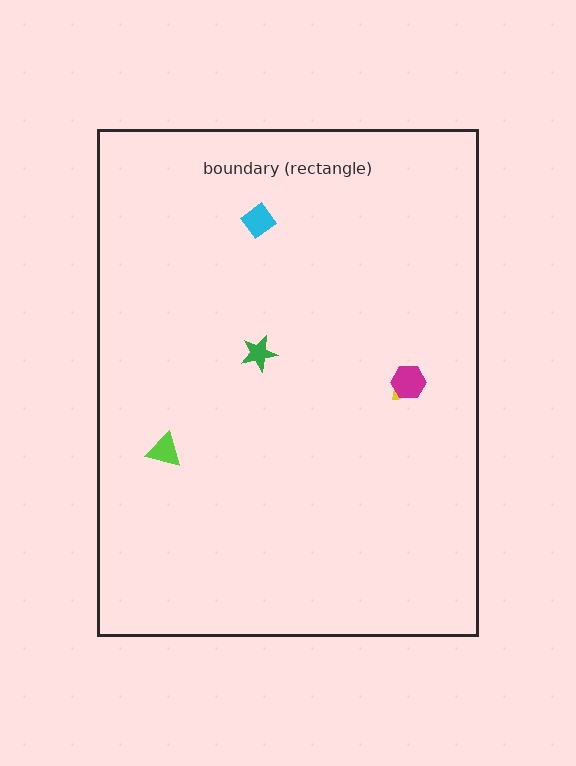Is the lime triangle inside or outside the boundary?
Inside.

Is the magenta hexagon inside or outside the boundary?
Inside.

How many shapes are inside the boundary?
5 inside, 0 outside.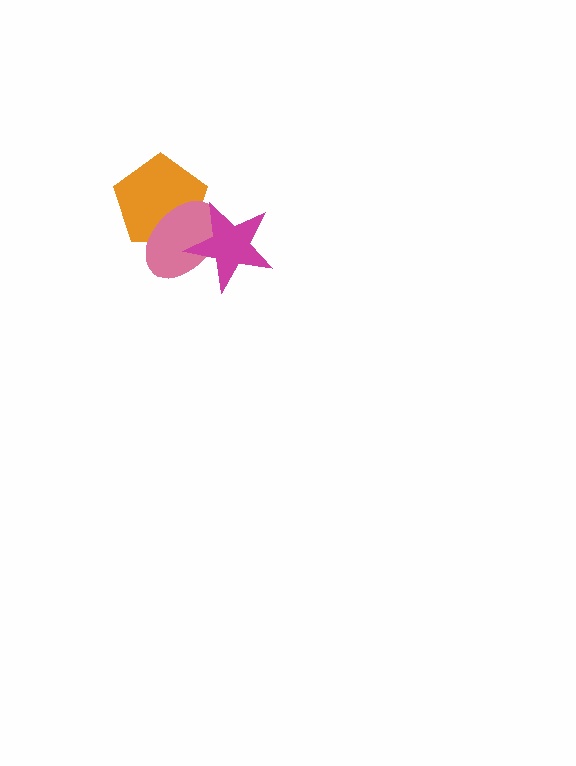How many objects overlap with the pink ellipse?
2 objects overlap with the pink ellipse.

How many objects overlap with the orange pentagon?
2 objects overlap with the orange pentagon.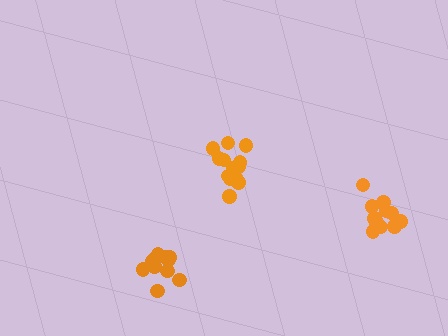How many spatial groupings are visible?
There are 3 spatial groupings.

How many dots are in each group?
Group 1: 11 dots, Group 2: 11 dots, Group 3: 13 dots (35 total).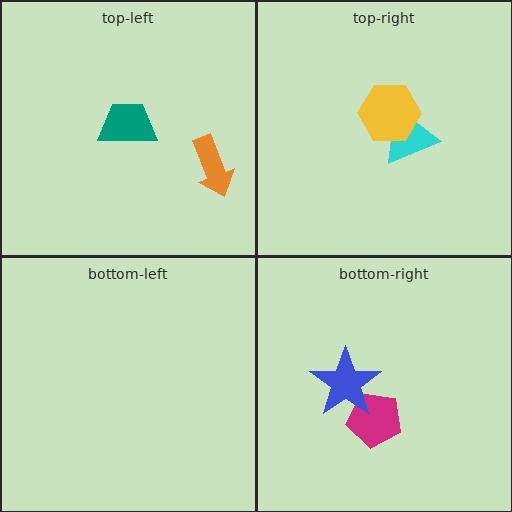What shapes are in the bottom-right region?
The magenta pentagon, the blue star.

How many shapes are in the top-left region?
2.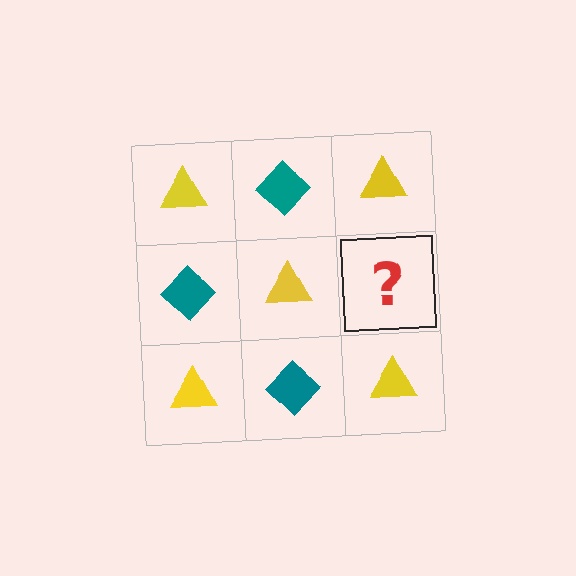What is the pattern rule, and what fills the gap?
The rule is that it alternates yellow triangle and teal diamond in a checkerboard pattern. The gap should be filled with a teal diamond.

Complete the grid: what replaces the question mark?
The question mark should be replaced with a teal diamond.